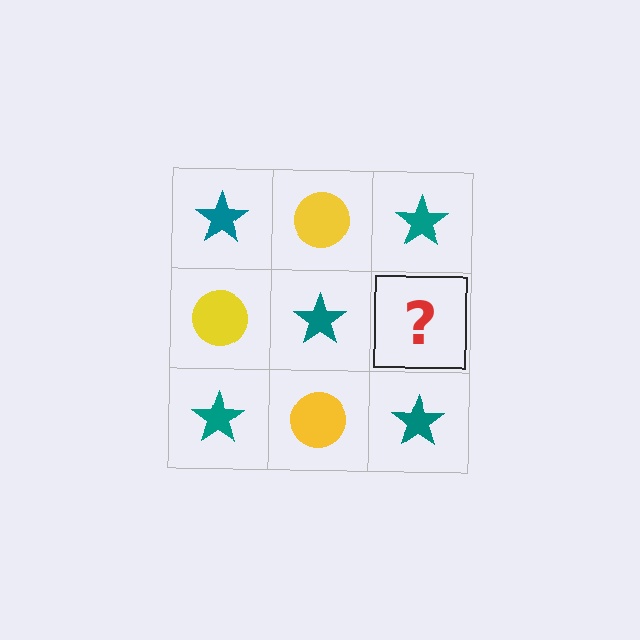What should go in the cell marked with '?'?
The missing cell should contain a yellow circle.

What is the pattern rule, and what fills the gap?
The rule is that it alternates teal star and yellow circle in a checkerboard pattern. The gap should be filled with a yellow circle.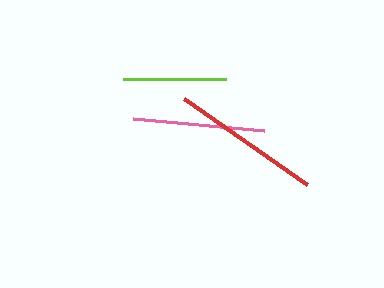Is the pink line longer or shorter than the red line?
The red line is longer than the pink line.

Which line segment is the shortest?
The lime line is the shortest at approximately 104 pixels.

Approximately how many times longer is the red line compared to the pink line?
The red line is approximately 1.1 times the length of the pink line.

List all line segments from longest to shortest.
From longest to shortest: red, pink, lime.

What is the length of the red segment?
The red segment is approximately 151 pixels long.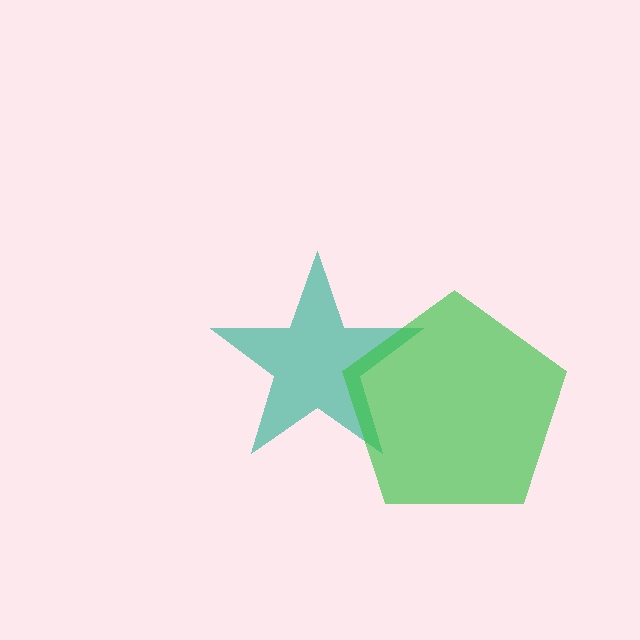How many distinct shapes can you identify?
There are 2 distinct shapes: a teal star, a green pentagon.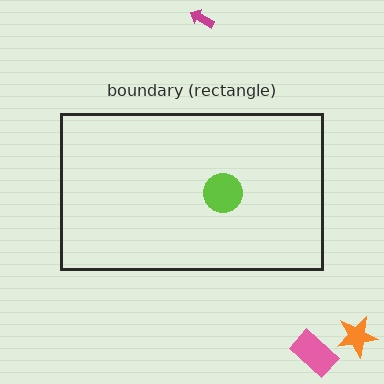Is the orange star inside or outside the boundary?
Outside.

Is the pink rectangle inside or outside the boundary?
Outside.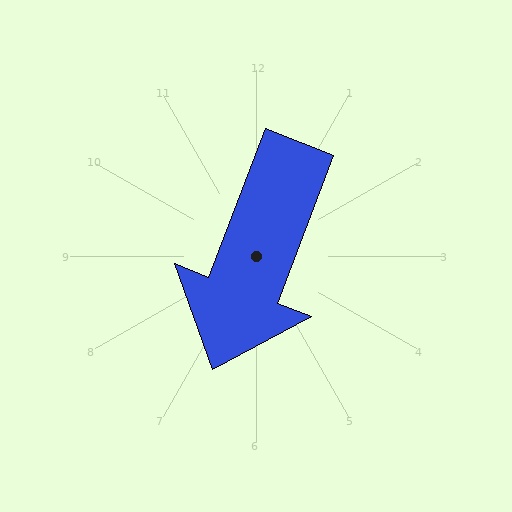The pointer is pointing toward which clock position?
Roughly 7 o'clock.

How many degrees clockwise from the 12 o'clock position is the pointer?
Approximately 201 degrees.